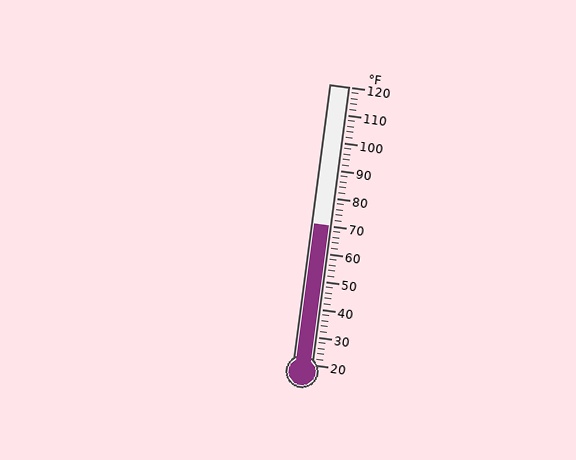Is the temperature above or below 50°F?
The temperature is above 50°F.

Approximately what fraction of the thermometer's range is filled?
The thermometer is filled to approximately 50% of its range.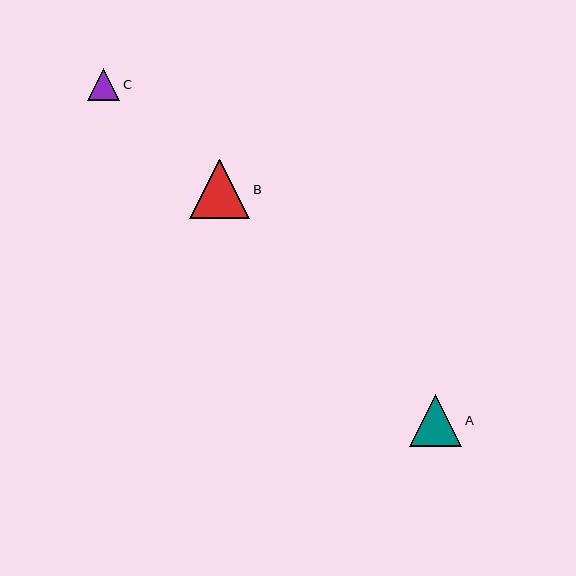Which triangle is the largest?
Triangle B is the largest with a size of approximately 60 pixels.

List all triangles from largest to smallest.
From largest to smallest: B, A, C.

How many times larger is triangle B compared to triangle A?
Triangle B is approximately 1.1 times the size of triangle A.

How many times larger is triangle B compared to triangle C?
Triangle B is approximately 1.9 times the size of triangle C.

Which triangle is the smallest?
Triangle C is the smallest with a size of approximately 32 pixels.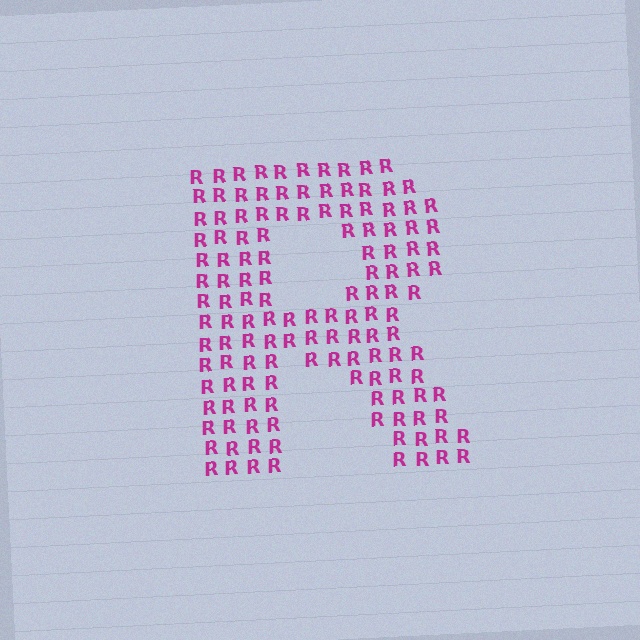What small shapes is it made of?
It is made of small letter R's.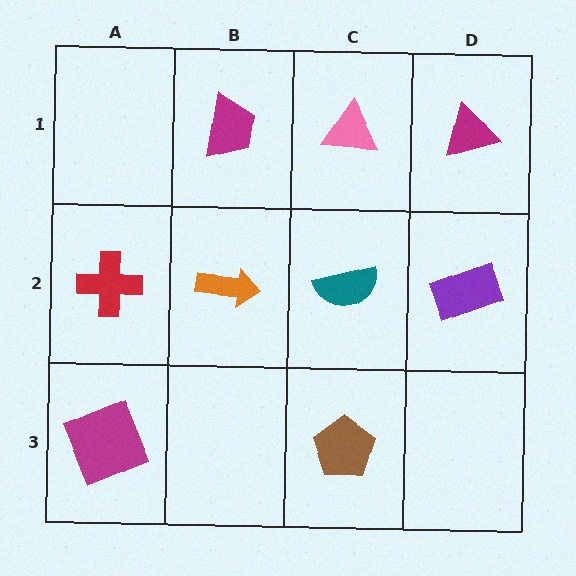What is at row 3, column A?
A magenta square.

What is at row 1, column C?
A pink triangle.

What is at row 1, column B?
A magenta trapezoid.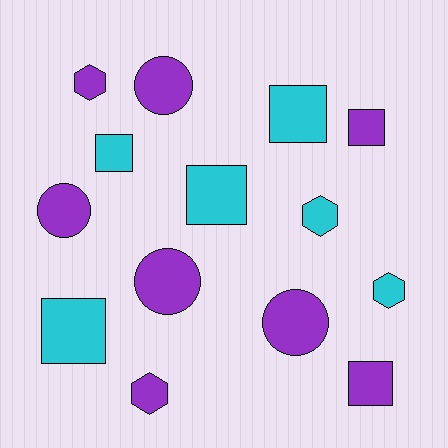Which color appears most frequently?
Purple, with 8 objects.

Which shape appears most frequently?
Square, with 6 objects.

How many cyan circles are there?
There are no cyan circles.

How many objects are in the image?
There are 14 objects.